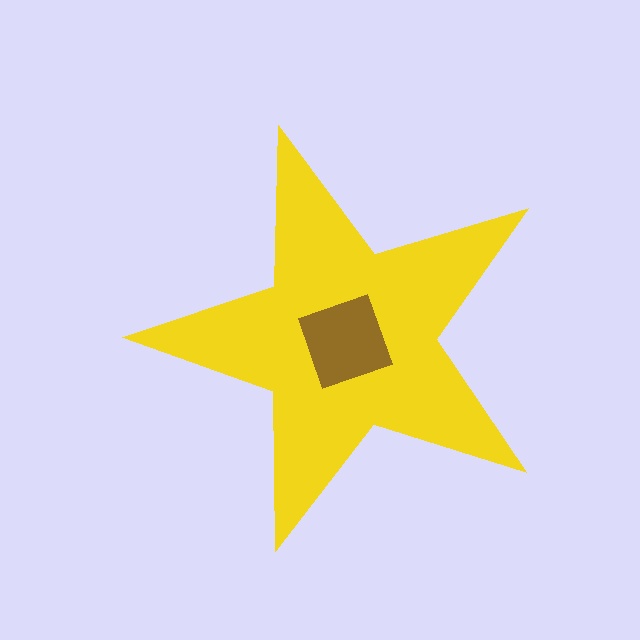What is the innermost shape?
The brown diamond.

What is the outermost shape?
The yellow star.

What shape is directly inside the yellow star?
The brown diamond.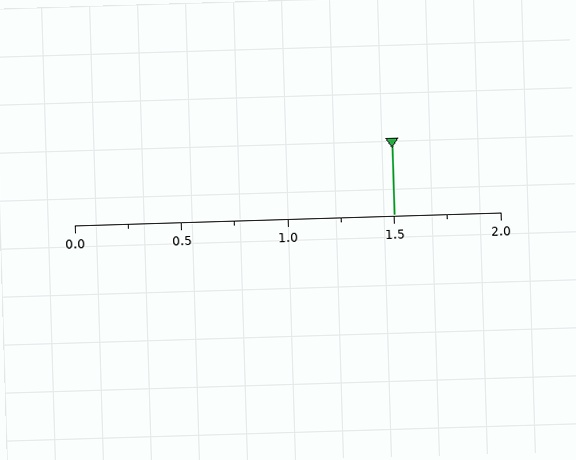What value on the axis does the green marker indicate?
The marker indicates approximately 1.5.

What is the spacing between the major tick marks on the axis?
The major ticks are spaced 0.5 apart.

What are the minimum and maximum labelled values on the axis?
The axis runs from 0.0 to 2.0.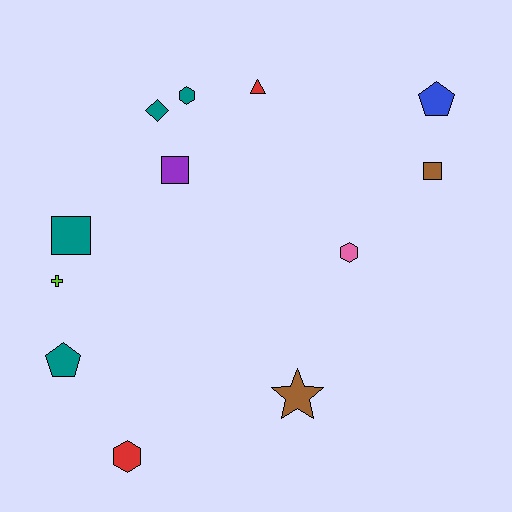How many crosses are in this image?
There is 1 cross.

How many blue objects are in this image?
There is 1 blue object.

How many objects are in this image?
There are 12 objects.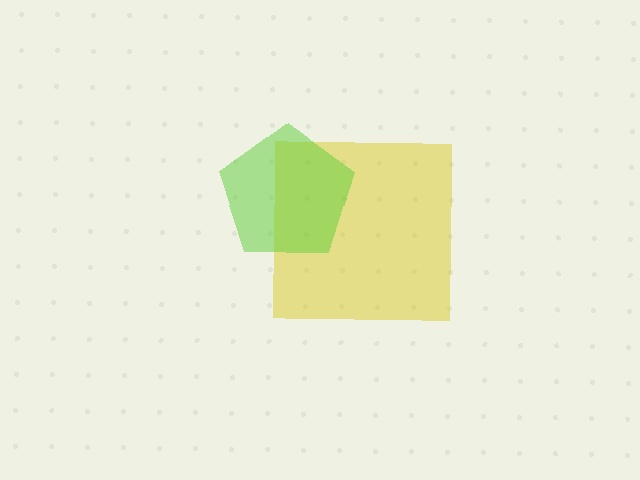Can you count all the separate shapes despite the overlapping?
Yes, there are 2 separate shapes.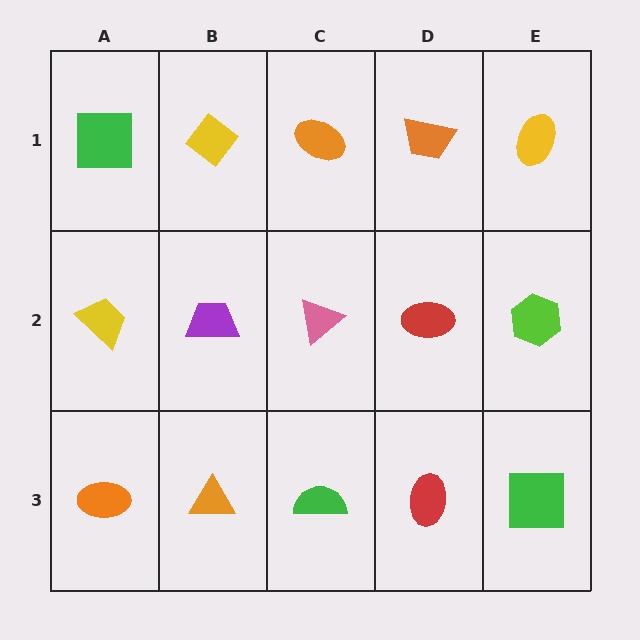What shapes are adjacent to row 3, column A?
A yellow trapezoid (row 2, column A), an orange triangle (row 3, column B).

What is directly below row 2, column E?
A green square.